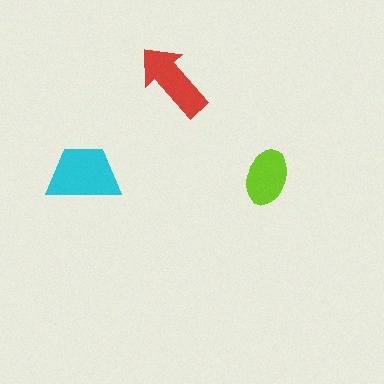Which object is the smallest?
The lime ellipse.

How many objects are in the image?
There are 3 objects in the image.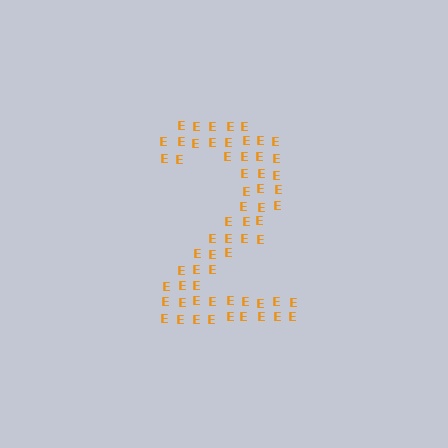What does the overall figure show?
The overall figure shows the digit 2.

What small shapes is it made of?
It is made of small letter E's.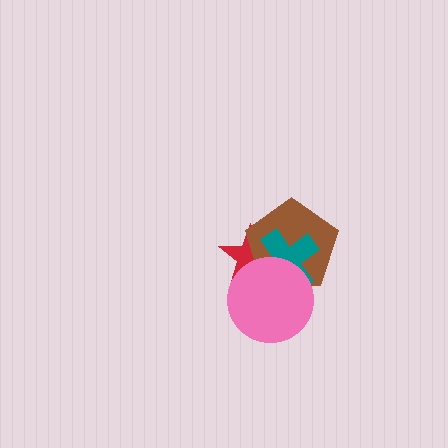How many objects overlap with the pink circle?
3 objects overlap with the pink circle.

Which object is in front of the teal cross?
The pink circle is in front of the teal cross.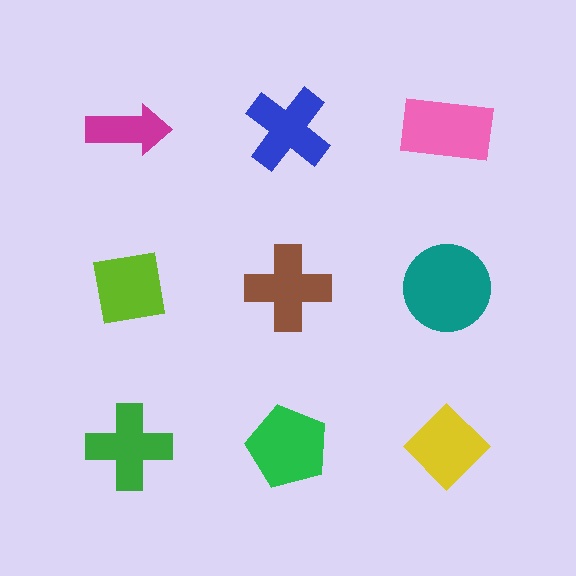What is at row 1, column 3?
A pink rectangle.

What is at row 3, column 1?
A green cross.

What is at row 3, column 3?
A yellow diamond.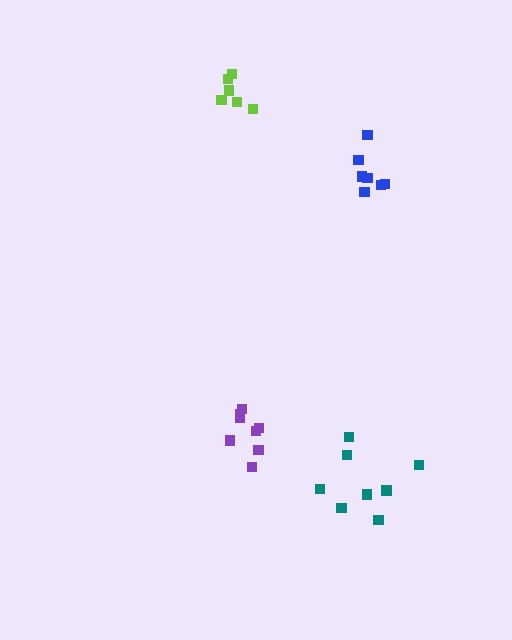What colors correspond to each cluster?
The clusters are colored: blue, teal, lime, purple.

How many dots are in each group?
Group 1: 7 dots, Group 2: 8 dots, Group 3: 6 dots, Group 4: 8 dots (29 total).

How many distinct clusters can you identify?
There are 4 distinct clusters.